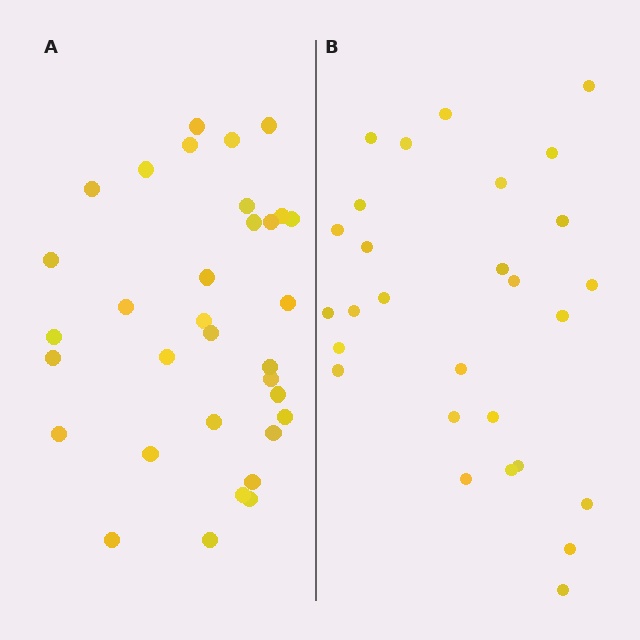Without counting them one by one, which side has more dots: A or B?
Region A (the left region) has more dots.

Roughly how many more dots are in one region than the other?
Region A has about 5 more dots than region B.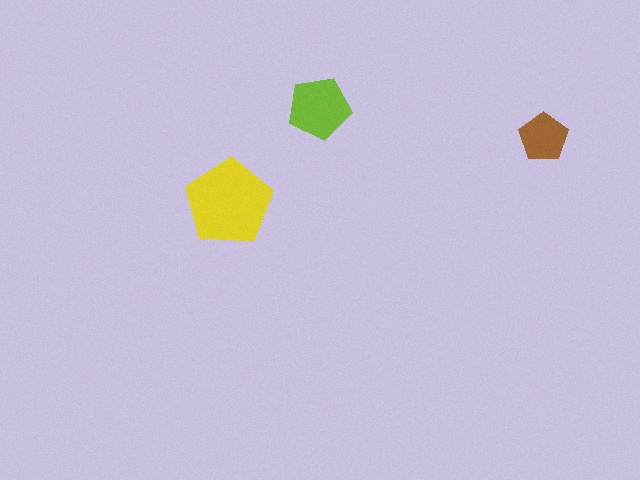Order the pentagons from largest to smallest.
the yellow one, the lime one, the brown one.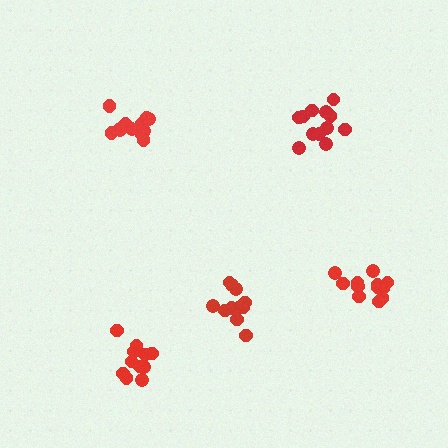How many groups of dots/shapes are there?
There are 5 groups.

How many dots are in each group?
Group 1: 11 dots, Group 2: 12 dots, Group 3: 12 dots, Group 4: 11 dots, Group 5: 12 dots (58 total).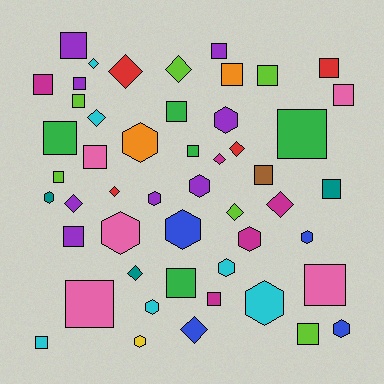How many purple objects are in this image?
There are 8 purple objects.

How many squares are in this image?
There are 24 squares.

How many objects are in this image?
There are 50 objects.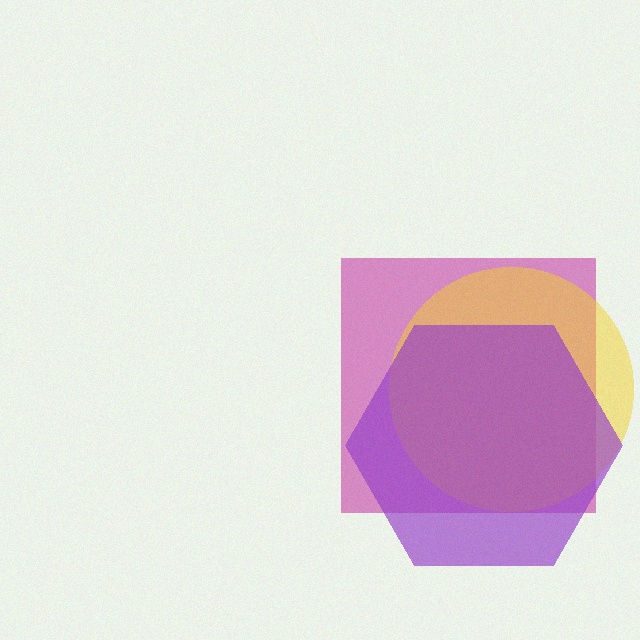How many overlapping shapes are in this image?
There are 3 overlapping shapes in the image.